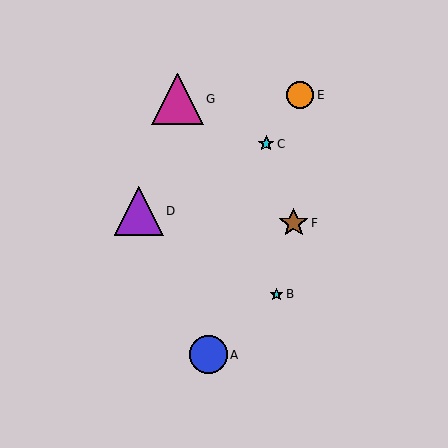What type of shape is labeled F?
Shape F is a brown star.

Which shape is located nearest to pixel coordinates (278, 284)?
The cyan star (labeled B) at (276, 294) is nearest to that location.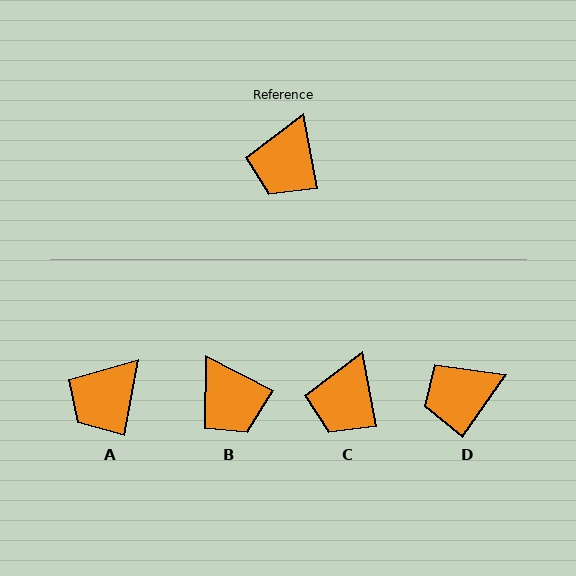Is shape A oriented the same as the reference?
No, it is off by about 21 degrees.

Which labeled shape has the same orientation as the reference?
C.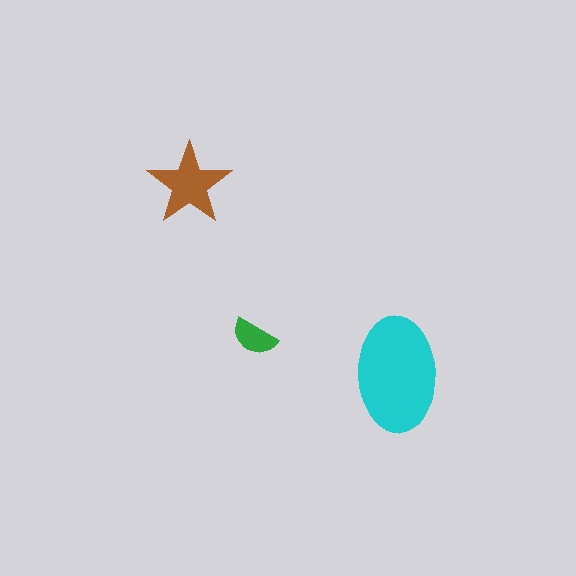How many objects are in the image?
There are 3 objects in the image.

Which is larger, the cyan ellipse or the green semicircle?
The cyan ellipse.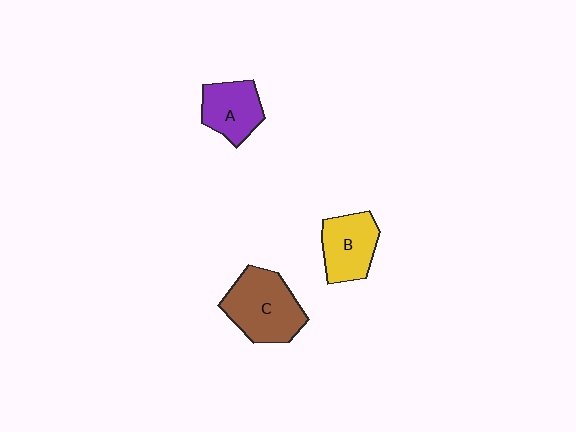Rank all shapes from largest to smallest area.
From largest to smallest: C (brown), B (yellow), A (purple).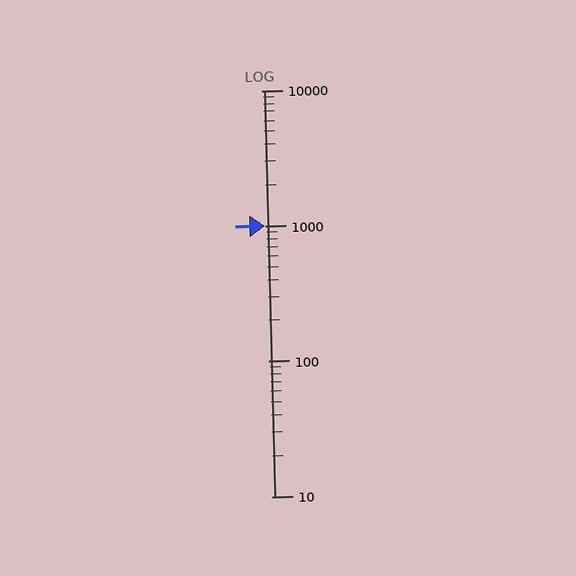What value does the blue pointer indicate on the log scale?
The pointer indicates approximately 1000.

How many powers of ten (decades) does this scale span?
The scale spans 3 decades, from 10 to 10000.